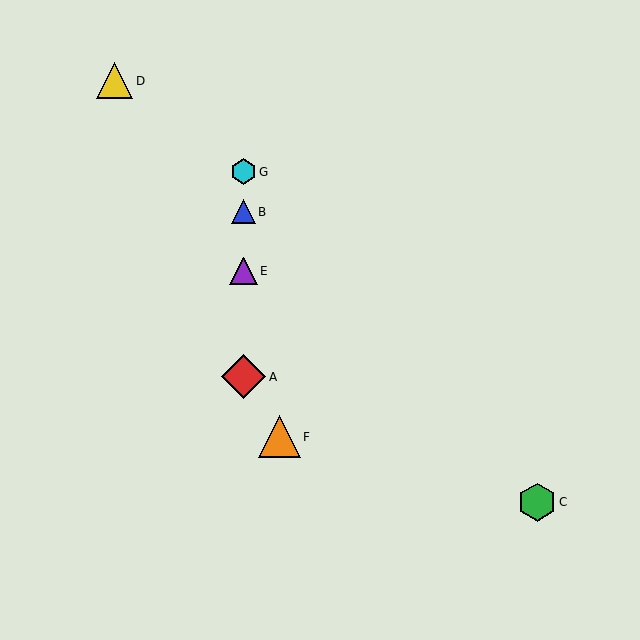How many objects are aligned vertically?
4 objects (A, B, E, G) are aligned vertically.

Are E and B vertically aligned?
Yes, both are at x≈244.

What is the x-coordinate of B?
Object B is at x≈244.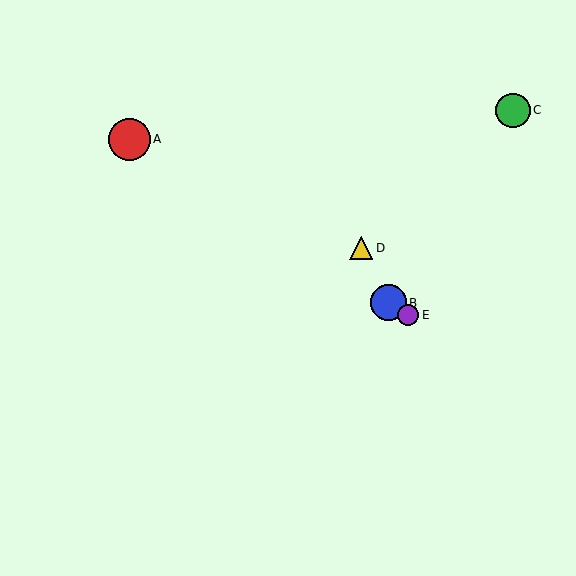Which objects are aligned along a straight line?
Objects A, B, E are aligned along a straight line.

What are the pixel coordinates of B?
Object B is at (388, 303).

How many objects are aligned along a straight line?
3 objects (A, B, E) are aligned along a straight line.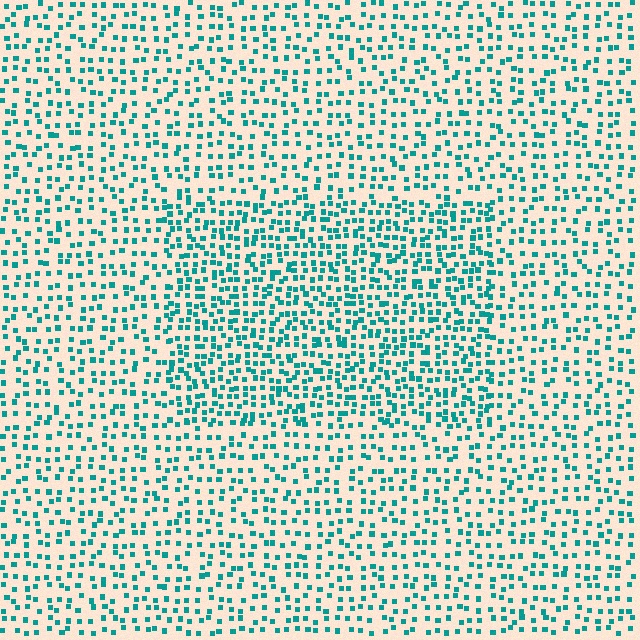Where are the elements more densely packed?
The elements are more densely packed inside the rectangle boundary.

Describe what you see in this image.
The image contains small teal elements arranged at two different densities. A rectangle-shaped region is visible where the elements are more densely packed than the surrounding area.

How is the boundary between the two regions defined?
The boundary is defined by a change in element density (approximately 1.7x ratio). All elements are the same color, size, and shape.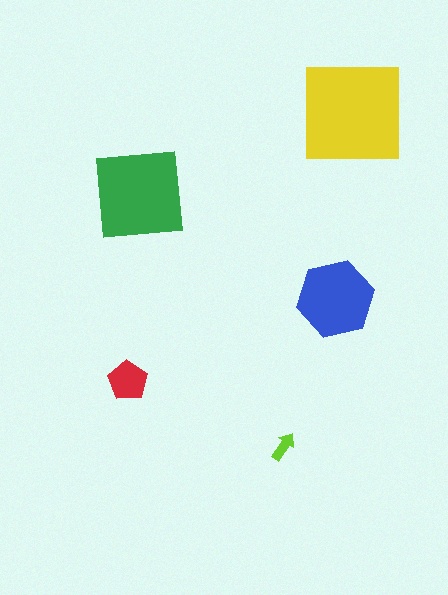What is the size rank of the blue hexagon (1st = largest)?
3rd.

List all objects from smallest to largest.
The lime arrow, the red pentagon, the blue hexagon, the green square, the yellow square.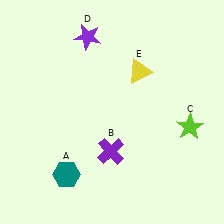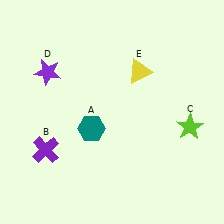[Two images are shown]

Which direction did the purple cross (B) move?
The purple cross (B) moved left.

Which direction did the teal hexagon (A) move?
The teal hexagon (A) moved up.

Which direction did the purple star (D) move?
The purple star (D) moved left.